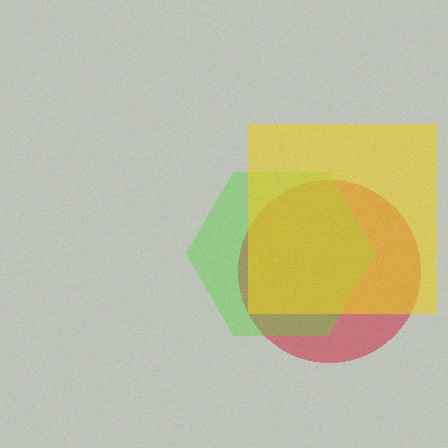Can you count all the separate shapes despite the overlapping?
Yes, there are 3 separate shapes.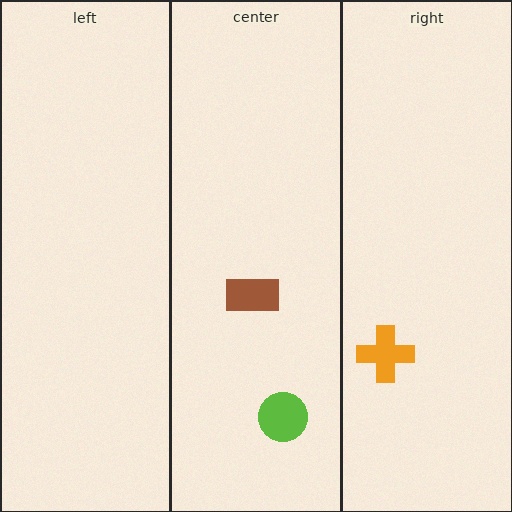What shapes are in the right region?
The orange cross.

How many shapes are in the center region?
2.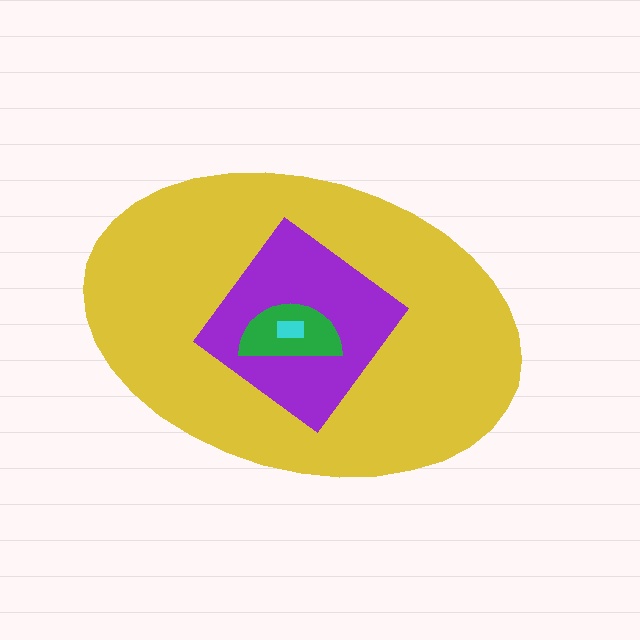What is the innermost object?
The cyan rectangle.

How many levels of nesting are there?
4.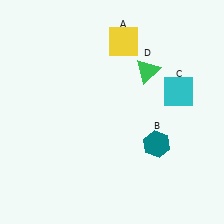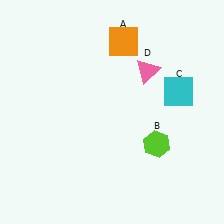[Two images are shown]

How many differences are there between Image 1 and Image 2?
There are 3 differences between the two images.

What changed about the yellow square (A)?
In Image 1, A is yellow. In Image 2, it changed to orange.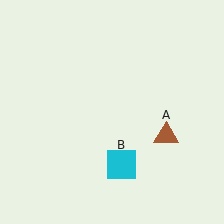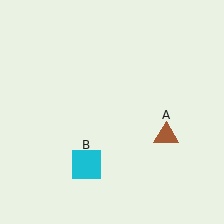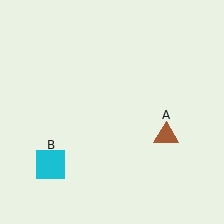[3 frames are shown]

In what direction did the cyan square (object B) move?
The cyan square (object B) moved left.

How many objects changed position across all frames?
1 object changed position: cyan square (object B).